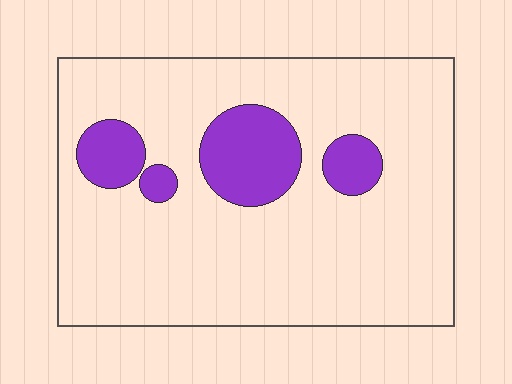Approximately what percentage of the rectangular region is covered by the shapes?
Approximately 15%.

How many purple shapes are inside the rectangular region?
4.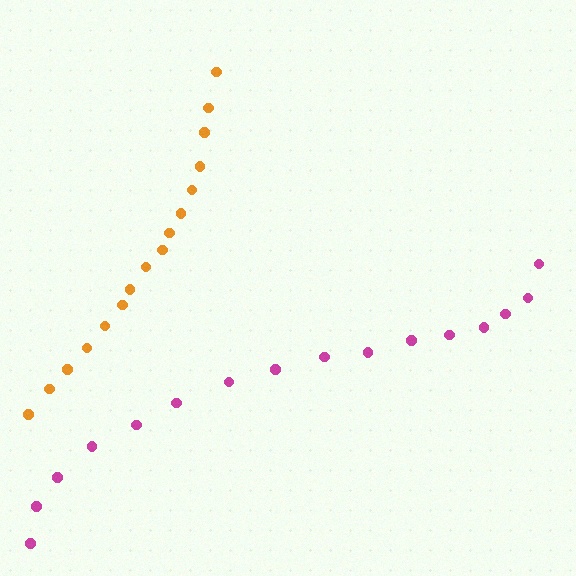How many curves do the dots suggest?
There are 2 distinct paths.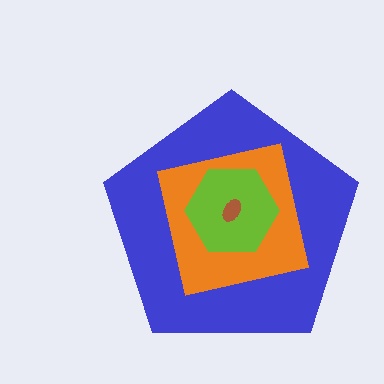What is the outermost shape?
The blue pentagon.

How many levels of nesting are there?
4.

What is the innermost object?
The brown ellipse.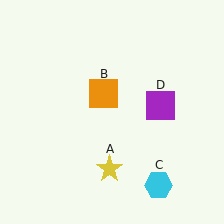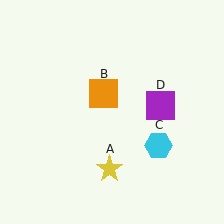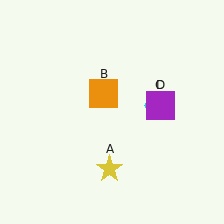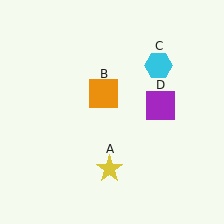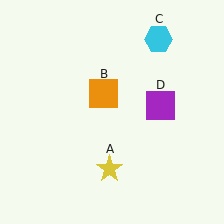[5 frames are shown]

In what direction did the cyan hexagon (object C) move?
The cyan hexagon (object C) moved up.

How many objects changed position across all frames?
1 object changed position: cyan hexagon (object C).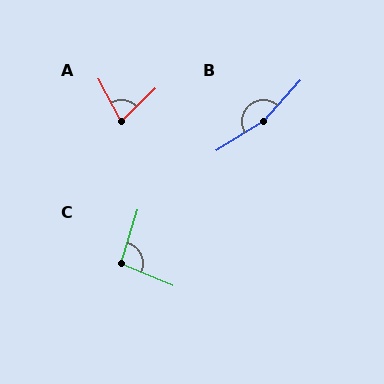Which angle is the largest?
B, at approximately 163 degrees.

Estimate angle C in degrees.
Approximately 96 degrees.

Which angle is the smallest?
A, at approximately 74 degrees.